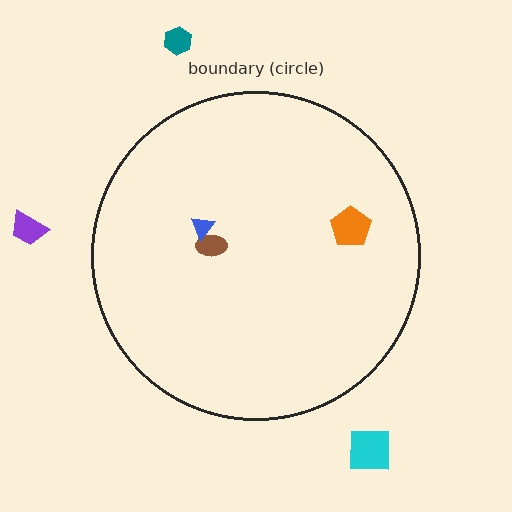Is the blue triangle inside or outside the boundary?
Inside.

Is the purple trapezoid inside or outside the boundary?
Outside.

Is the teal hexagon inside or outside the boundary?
Outside.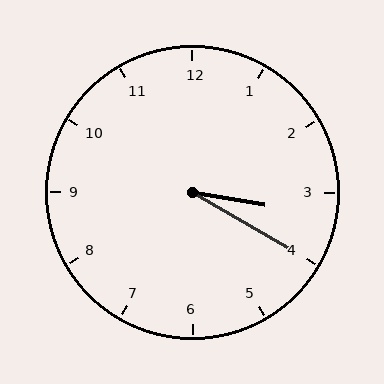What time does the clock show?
3:20.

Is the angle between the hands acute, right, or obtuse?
It is acute.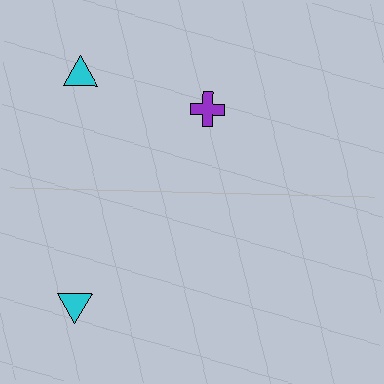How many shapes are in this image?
There are 3 shapes in this image.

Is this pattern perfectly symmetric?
No, the pattern is not perfectly symmetric. A purple cross is missing from the bottom side.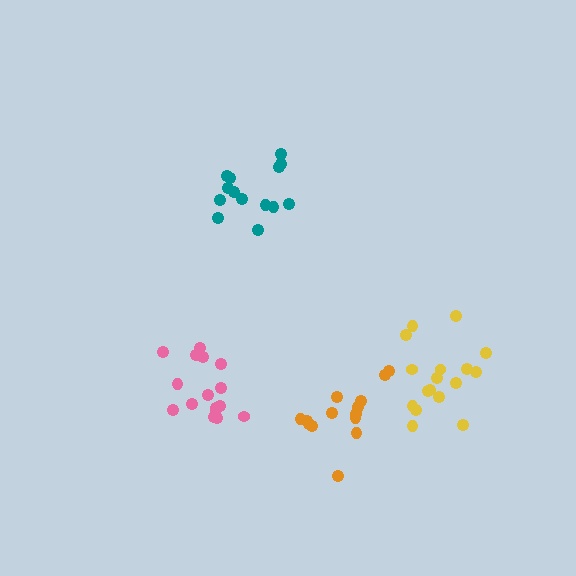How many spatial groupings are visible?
There are 4 spatial groupings.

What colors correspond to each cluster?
The clusters are colored: pink, yellow, orange, teal.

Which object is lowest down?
The orange cluster is bottommost.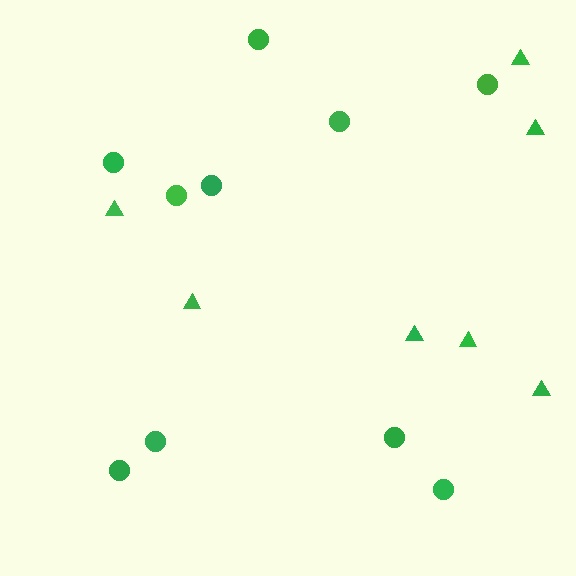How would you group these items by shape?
There are 2 groups: one group of triangles (7) and one group of circles (10).